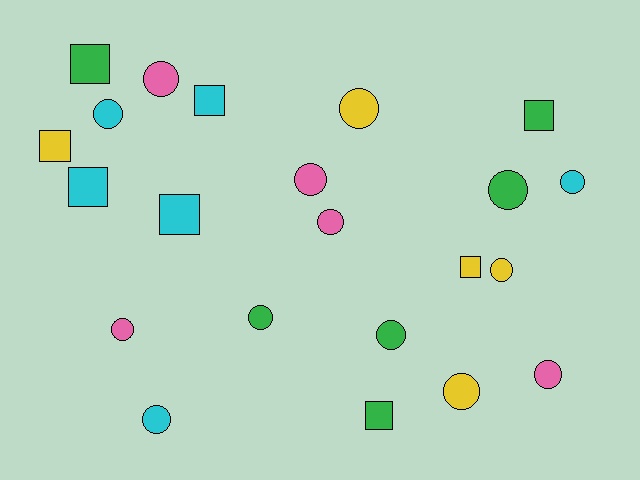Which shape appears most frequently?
Circle, with 14 objects.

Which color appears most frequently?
Cyan, with 6 objects.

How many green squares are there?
There are 3 green squares.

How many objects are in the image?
There are 22 objects.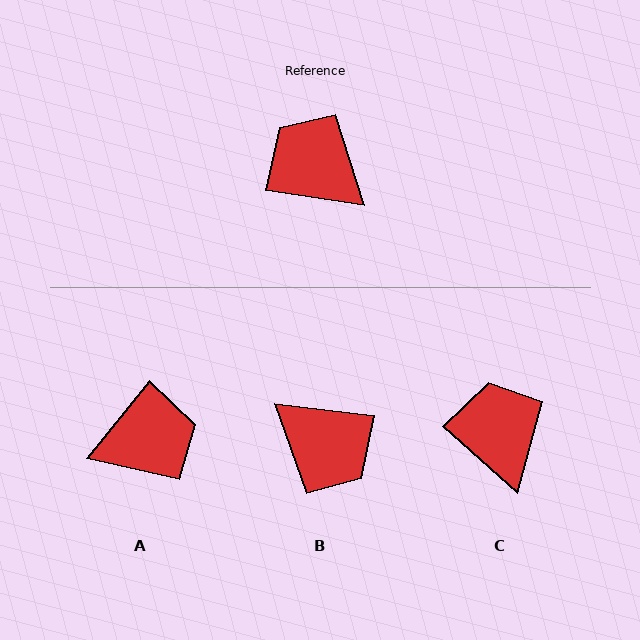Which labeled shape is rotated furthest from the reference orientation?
B, about 179 degrees away.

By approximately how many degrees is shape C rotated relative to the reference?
Approximately 33 degrees clockwise.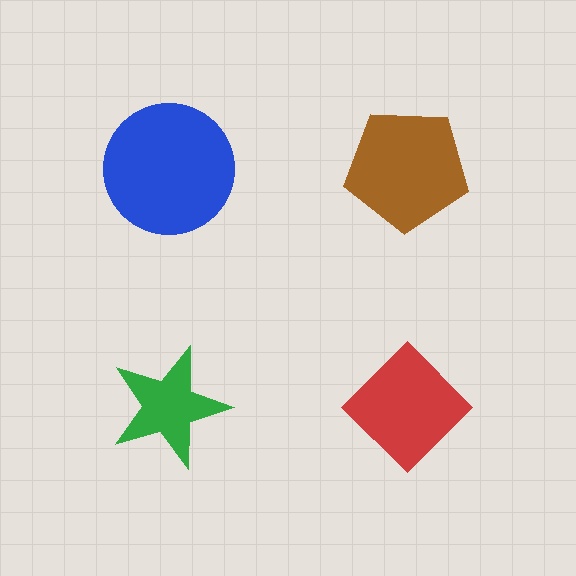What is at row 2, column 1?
A green star.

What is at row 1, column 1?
A blue circle.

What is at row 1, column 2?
A brown pentagon.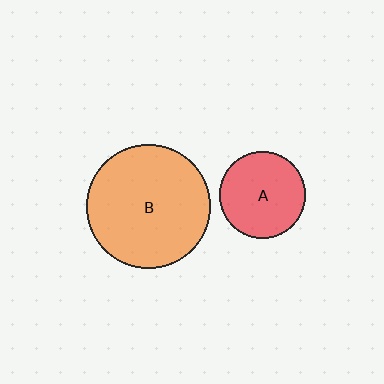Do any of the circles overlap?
No, none of the circles overlap.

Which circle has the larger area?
Circle B (orange).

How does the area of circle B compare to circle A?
Approximately 2.0 times.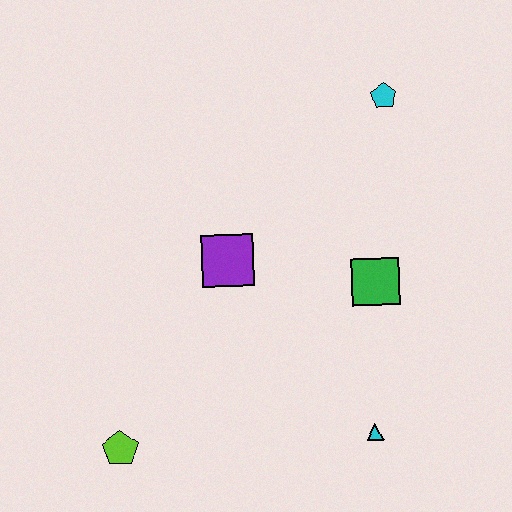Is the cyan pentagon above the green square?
Yes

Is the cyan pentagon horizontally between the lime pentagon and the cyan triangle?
No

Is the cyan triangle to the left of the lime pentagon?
No